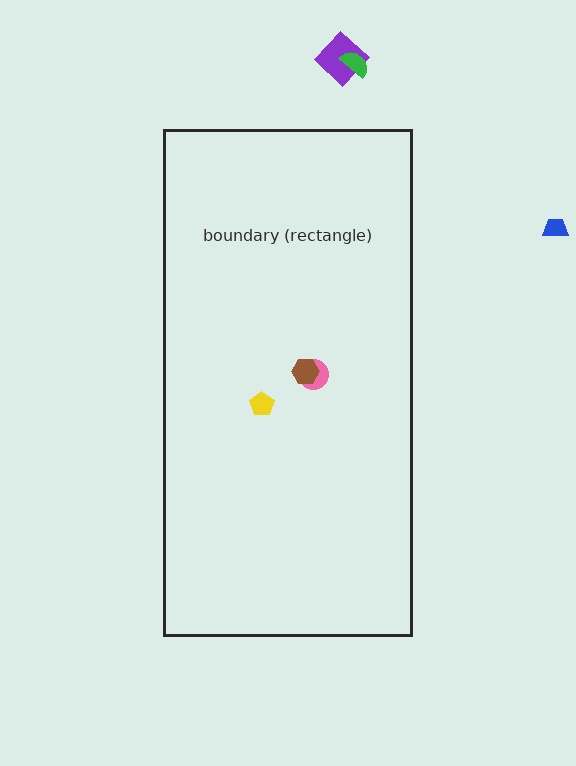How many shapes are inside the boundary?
3 inside, 3 outside.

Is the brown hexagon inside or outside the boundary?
Inside.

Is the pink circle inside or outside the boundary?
Inside.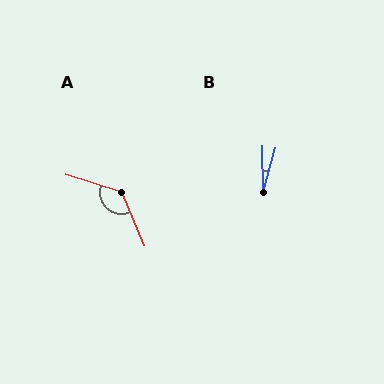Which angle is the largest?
A, at approximately 131 degrees.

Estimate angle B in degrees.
Approximately 15 degrees.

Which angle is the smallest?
B, at approximately 15 degrees.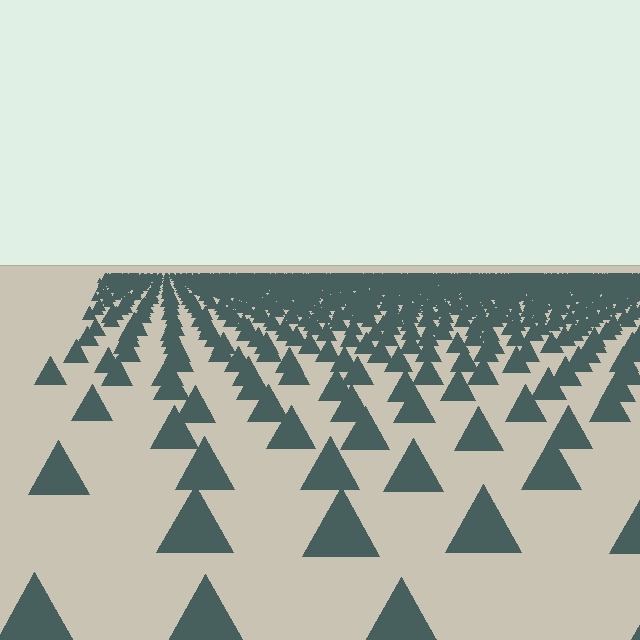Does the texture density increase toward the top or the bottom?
Density increases toward the top.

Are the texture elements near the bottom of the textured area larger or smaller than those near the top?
Larger. Near the bottom, elements are closer to the viewer and appear at a bigger on-screen size.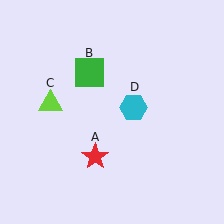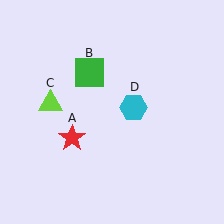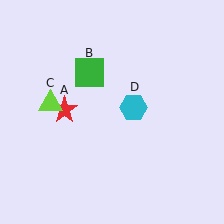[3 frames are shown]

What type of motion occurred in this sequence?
The red star (object A) rotated clockwise around the center of the scene.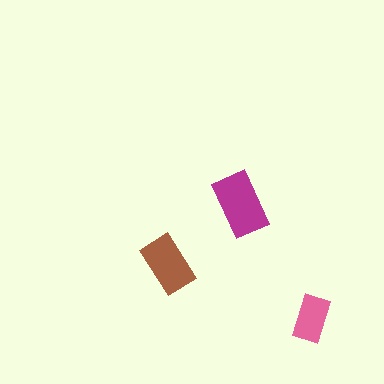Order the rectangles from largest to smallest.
the magenta one, the brown one, the pink one.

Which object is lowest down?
The pink rectangle is bottommost.